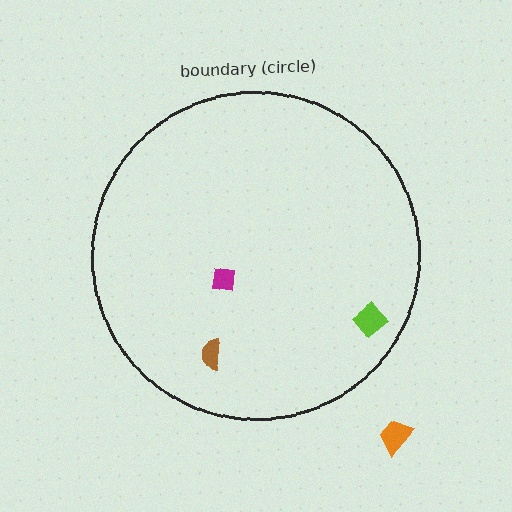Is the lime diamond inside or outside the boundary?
Inside.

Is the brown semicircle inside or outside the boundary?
Inside.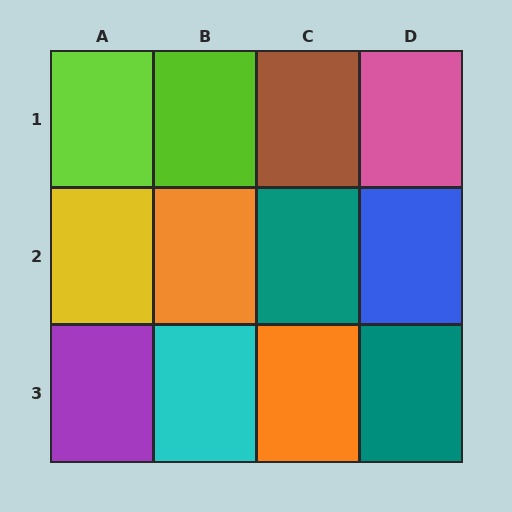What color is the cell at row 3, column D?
Teal.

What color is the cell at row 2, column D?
Blue.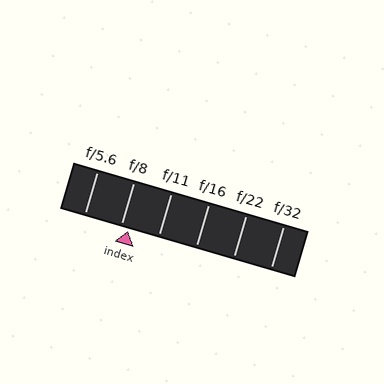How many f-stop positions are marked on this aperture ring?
There are 6 f-stop positions marked.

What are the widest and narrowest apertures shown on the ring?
The widest aperture shown is f/5.6 and the narrowest is f/32.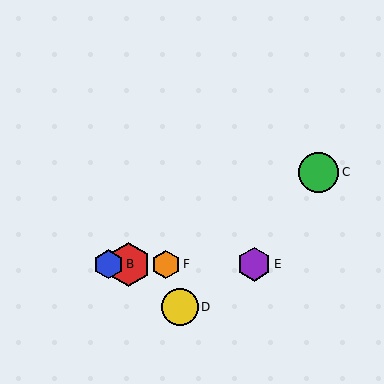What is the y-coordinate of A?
Object A is at y≈264.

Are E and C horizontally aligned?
No, E is at y≈264 and C is at y≈172.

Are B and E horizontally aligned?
Yes, both are at y≈264.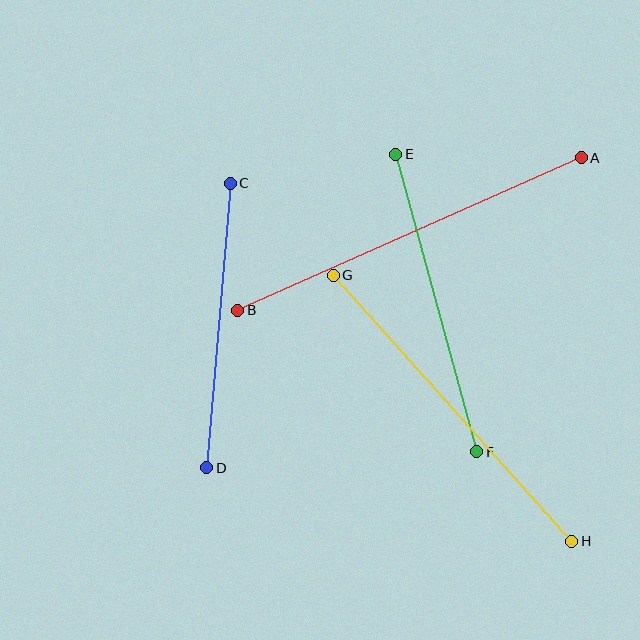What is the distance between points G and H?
The distance is approximately 358 pixels.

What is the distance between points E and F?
The distance is approximately 308 pixels.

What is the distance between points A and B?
The distance is approximately 375 pixels.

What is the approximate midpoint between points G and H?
The midpoint is at approximately (453, 408) pixels.